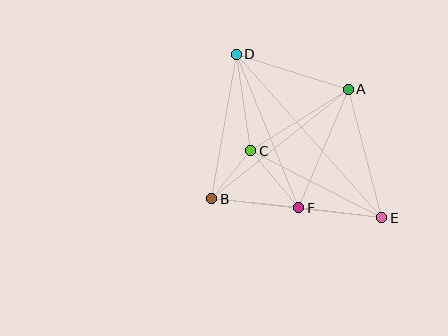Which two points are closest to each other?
Points B and C are closest to each other.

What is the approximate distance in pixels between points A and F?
The distance between A and F is approximately 129 pixels.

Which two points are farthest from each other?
Points D and E are farthest from each other.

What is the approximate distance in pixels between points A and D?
The distance between A and D is approximately 117 pixels.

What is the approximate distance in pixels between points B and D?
The distance between B and D is approximately 147 pixels.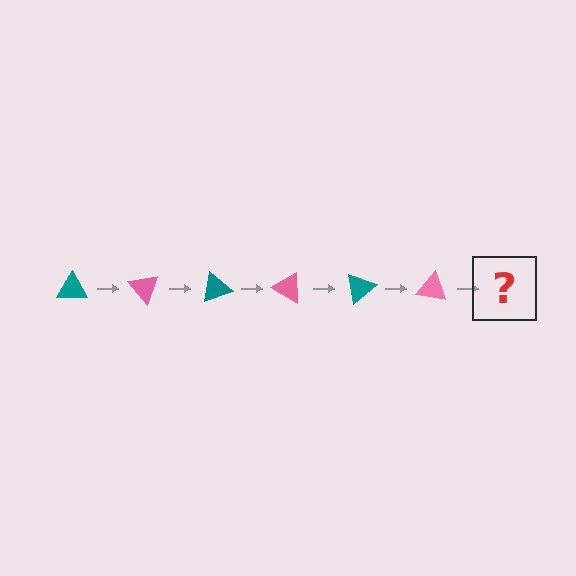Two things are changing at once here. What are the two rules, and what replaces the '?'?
The two rules are that it rotates 50 degrees each step and the color cycles through teal and pink. The '?' should be a teal triangle, rotated 300 degrees from the start.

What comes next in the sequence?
The next element should be a teal triangle, rotated 300 degrees from the start.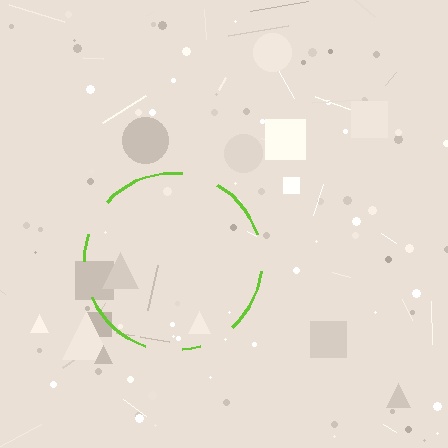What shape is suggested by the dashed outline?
The dashed outline suggests a circle.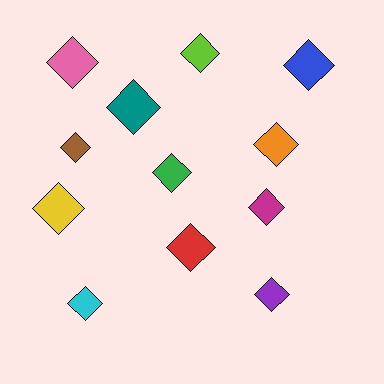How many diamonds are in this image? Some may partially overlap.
There are 12 diamonds.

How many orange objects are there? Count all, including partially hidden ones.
There is 1 orange object.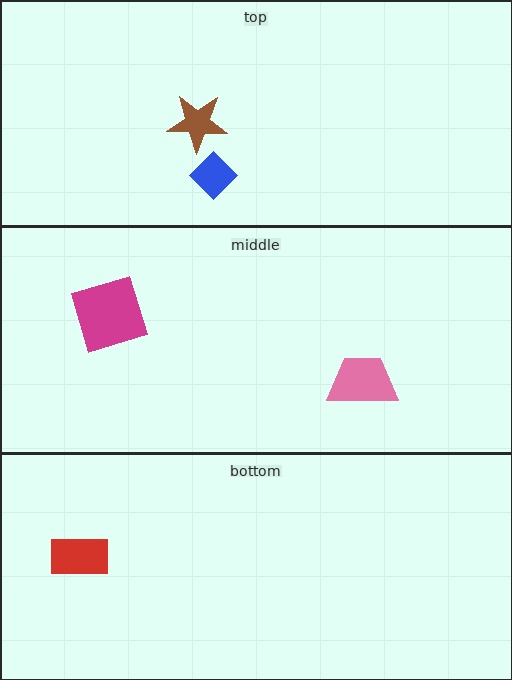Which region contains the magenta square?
The middle region.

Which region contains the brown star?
The top region.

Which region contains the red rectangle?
The bottom region.